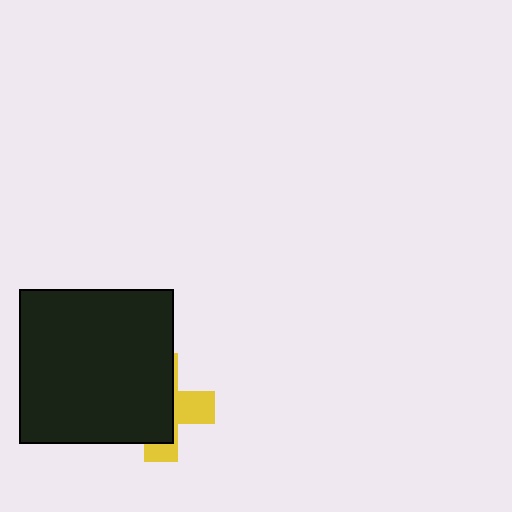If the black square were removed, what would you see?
You would see the complete yellow cross.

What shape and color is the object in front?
The object in front is a black square.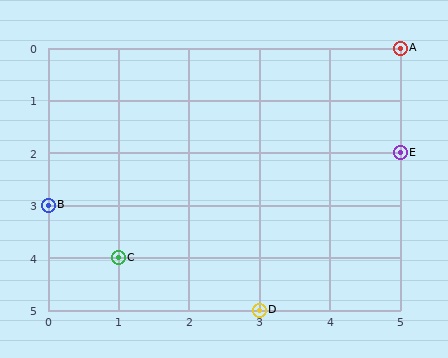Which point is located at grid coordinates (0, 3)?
Point B is at (0, 3).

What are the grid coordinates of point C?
Point C is at grid coordinates (1, 4).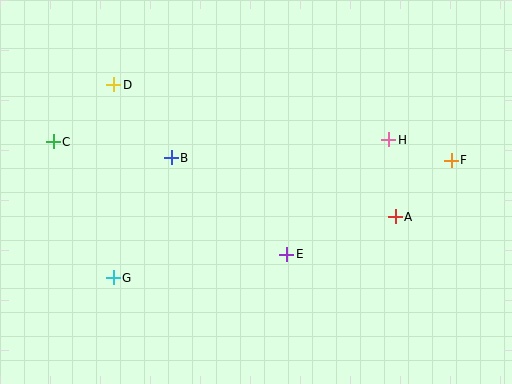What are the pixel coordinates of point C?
Point C is at (53, 142).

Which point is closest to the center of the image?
Point E at (287, 254) is closest to the center.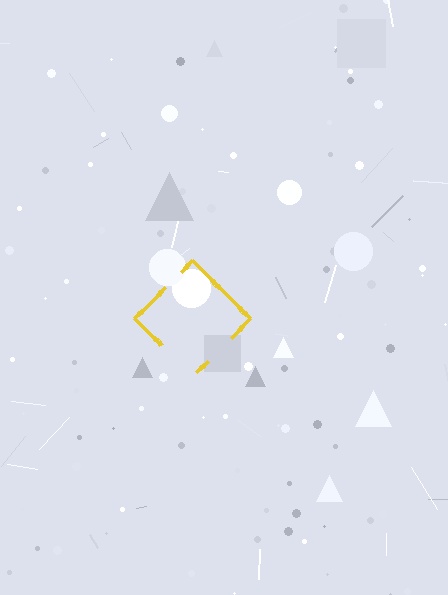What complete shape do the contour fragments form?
The contour fragments form a diamond.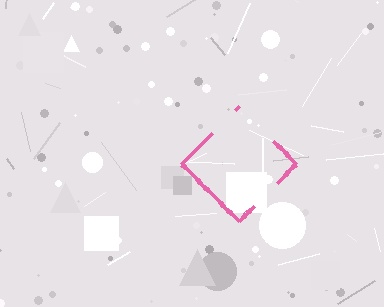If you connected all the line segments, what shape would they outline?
They would outline a diamond.